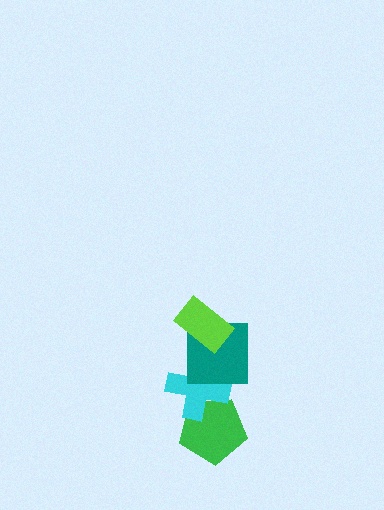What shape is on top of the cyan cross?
The teal square is on top of the cyan cross.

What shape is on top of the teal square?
The lime rectangle is on top of the teal square.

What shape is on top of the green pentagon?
The cyan cross is on top of the green pentagon.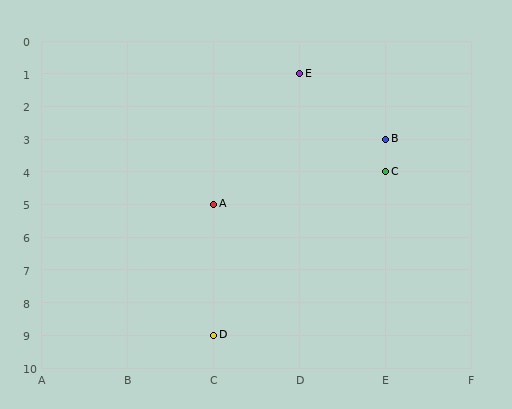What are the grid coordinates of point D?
Point D is at grid coordinates (C, 9).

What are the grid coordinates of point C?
Point C is at grid coordinates (E, 4).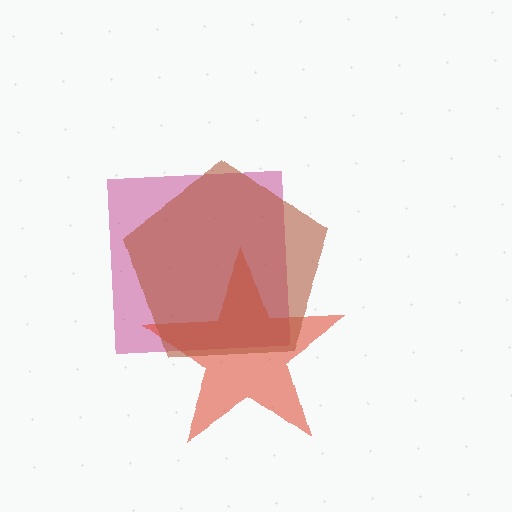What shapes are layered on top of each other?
The layered shapes are: a magenta square, a red star, a brown pentagon.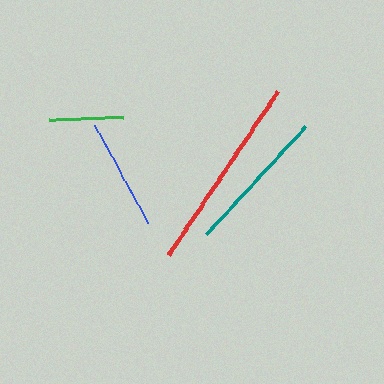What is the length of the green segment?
The green segment is approximately 73 pixels long.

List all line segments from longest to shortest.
From longest to shortest: red, teal, blue, green.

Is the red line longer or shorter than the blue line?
The red line is longer than the blue line.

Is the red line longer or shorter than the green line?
The red line is longer than the green line.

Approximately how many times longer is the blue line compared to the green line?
The blue line is approximately 1.5 times the length of the green line.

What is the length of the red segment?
The red segment is approximately 197 pixels long.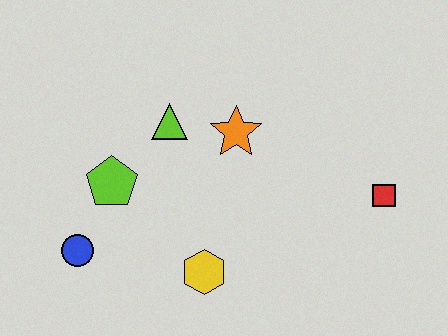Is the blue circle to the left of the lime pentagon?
Yes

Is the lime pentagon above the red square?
Yes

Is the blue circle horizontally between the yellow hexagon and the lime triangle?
No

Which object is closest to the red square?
The orange star is closest to the red square.